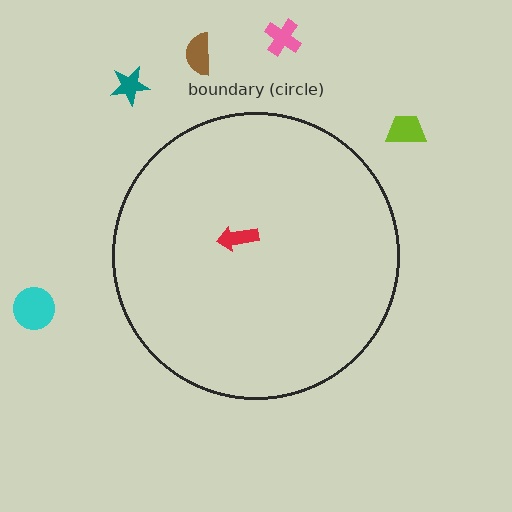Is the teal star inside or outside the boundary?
Outside.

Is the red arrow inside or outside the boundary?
Inside.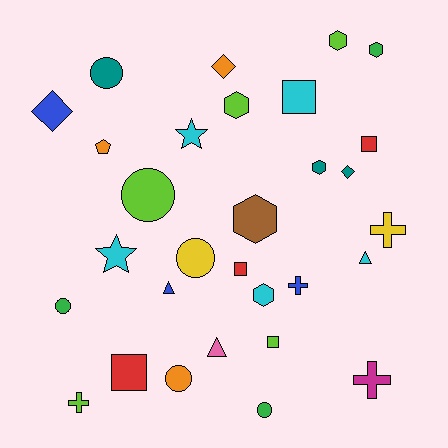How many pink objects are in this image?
There is 1 pink object.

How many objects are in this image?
There are 30 objects.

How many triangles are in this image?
There are 3 triangles.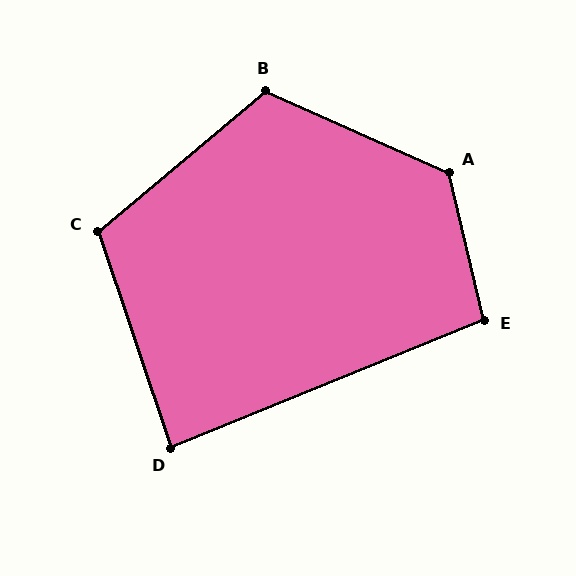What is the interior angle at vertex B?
Approximately 116 degrees (obtuse).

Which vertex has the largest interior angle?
A, at approximately 127 degrees.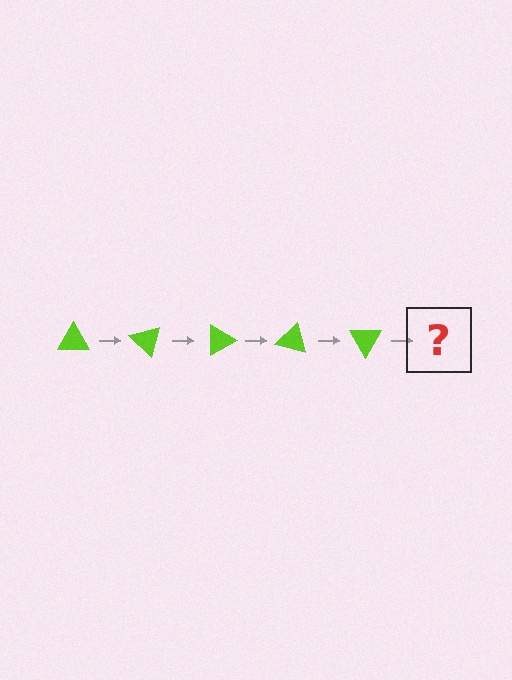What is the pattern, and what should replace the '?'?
The pattern is that the triangle rotates 45 degrees each step. The '?' should be a lime triangle rotated 225 degrees.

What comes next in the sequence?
The next element should be a lime triangle rotated 225 degrees.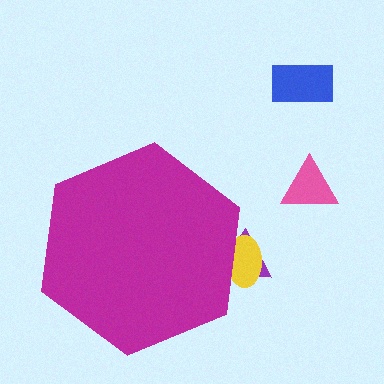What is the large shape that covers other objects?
A magenta hexagon.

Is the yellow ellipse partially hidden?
Yes, the yellow ellipse is partially hidden behind the magenta hexagon.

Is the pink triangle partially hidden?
No, the pink triangle is fully visible.